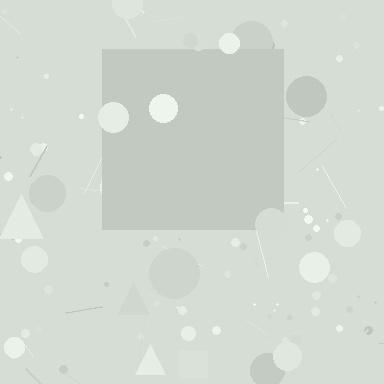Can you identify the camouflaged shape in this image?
The camouflaged shape is a square.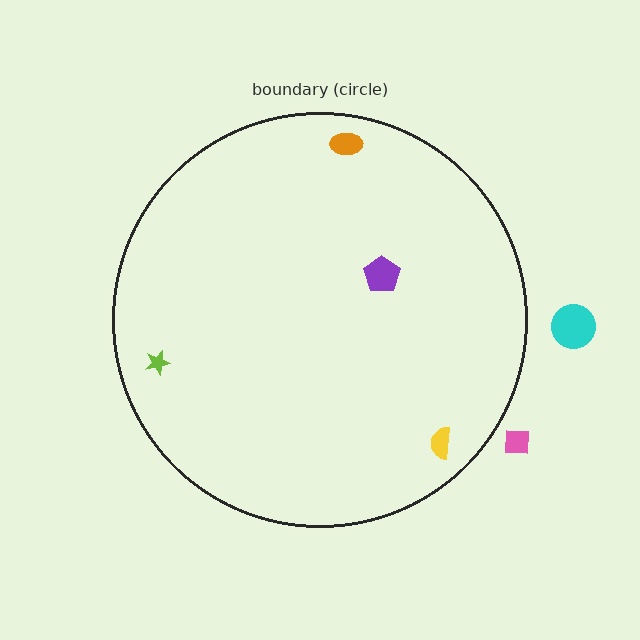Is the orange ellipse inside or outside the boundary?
Inside.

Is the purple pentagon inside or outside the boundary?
Inside.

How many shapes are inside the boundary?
4 inside, 2 outside.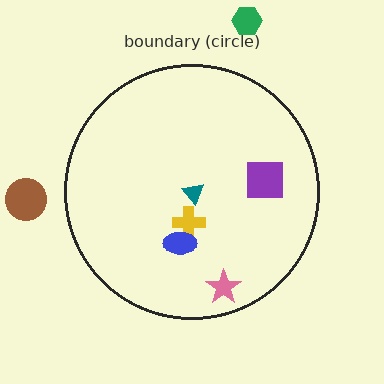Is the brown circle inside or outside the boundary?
Outside.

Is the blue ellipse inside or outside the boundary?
Inside.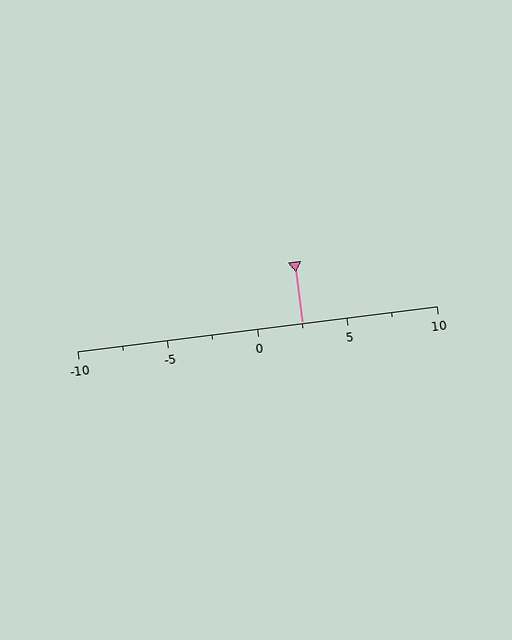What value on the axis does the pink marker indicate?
The marker indicates approximately 2.5.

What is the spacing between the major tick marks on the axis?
The major ticks are spaced 5 apart.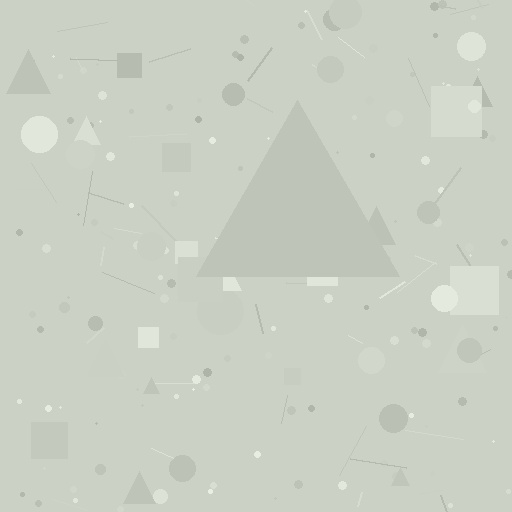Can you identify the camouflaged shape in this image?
The camouflaged shape is a triangle.